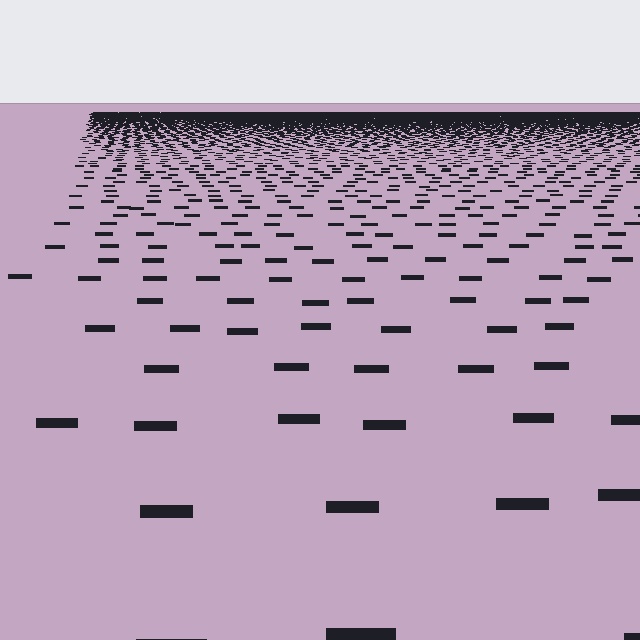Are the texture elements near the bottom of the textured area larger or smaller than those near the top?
Larger. Near the bottom, elements are closer to the viewer and appear at a bigger on-screen size.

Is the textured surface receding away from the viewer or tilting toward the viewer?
The surface is receding away from the viewer. Texture elements get smaller and denser toward the top.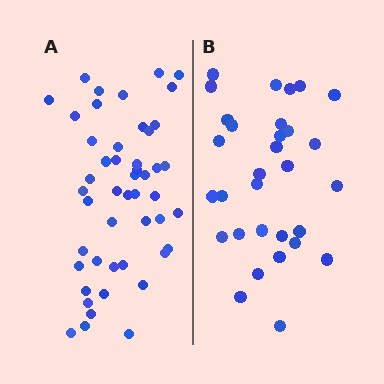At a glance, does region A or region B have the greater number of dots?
Region A (the left region) has more dots.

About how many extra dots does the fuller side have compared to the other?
Region A has approximately 15 more dots than region B.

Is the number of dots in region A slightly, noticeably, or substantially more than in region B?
Region A has substantially more. The ratio is roughly 1.5 to 1.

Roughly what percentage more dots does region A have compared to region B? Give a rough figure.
About 55% more.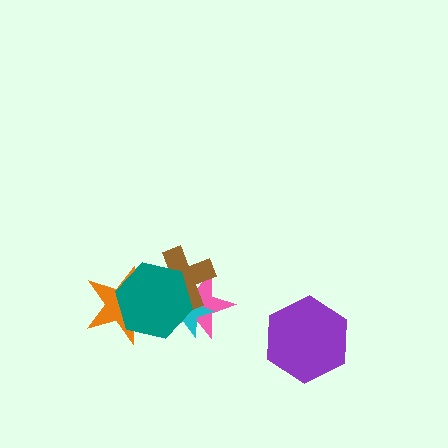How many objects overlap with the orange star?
1 object overlaps with the orange star.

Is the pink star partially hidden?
Yes, it is partially covered by another shape.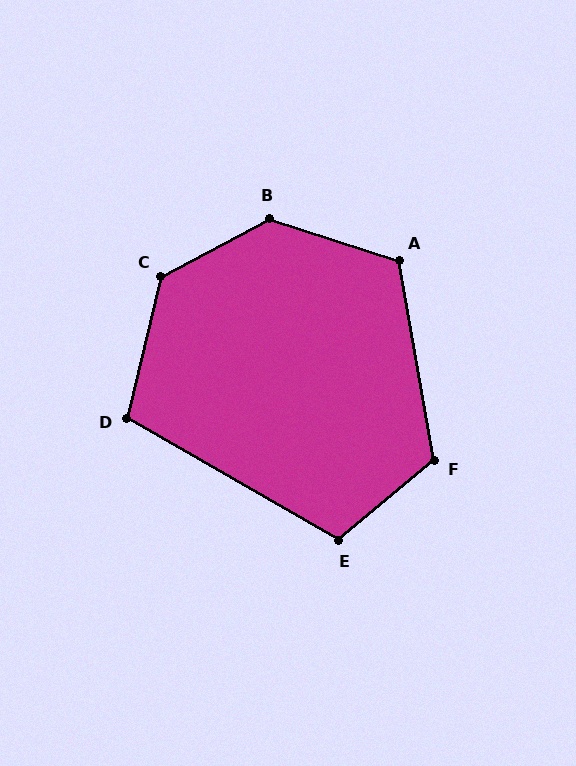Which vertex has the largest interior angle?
B, at approximately 134 degrees.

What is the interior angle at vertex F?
Approximately 120 degrees (obtuse).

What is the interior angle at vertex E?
Approximately 110 degrees (obtuse).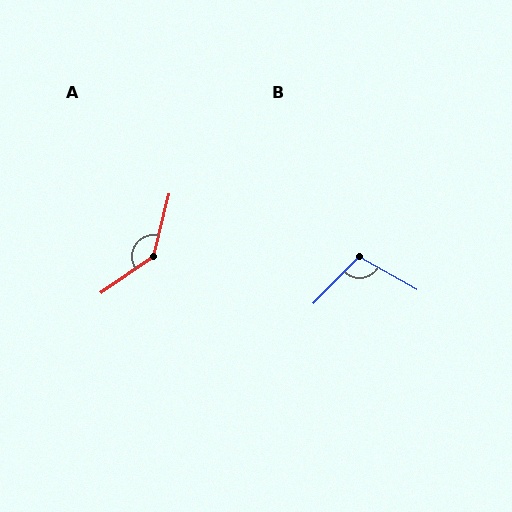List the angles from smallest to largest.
B (105°), A (138°).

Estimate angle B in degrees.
Approximately 105 degrees.